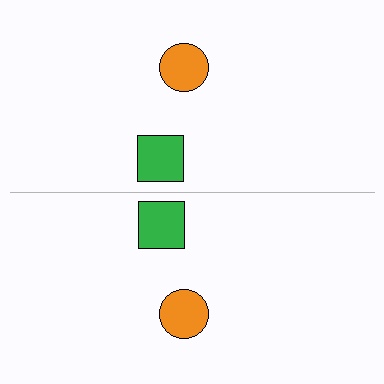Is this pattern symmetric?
Yes, this pattern has bilateral (reflection) symmetry.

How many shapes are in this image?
There are 4 shapes in this image.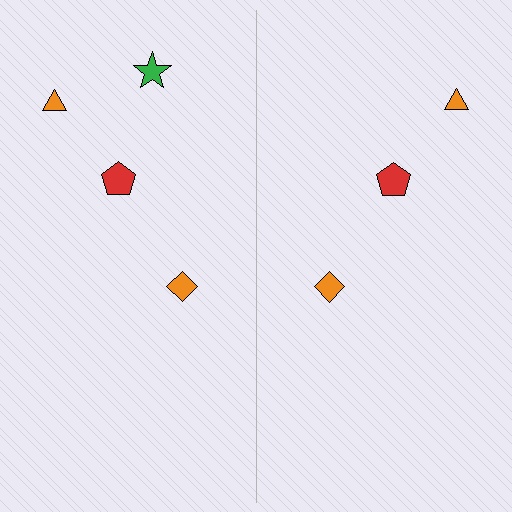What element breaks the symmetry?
A green star is missing from the right side.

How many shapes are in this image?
There are 7 shapes in this image.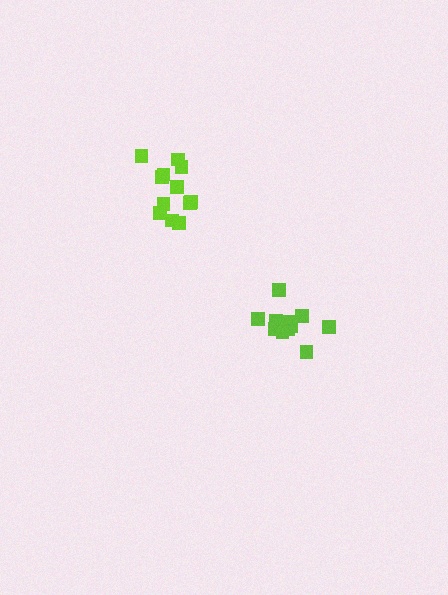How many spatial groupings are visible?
There are 2 spatial groupings.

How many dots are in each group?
Group 1: 11 dots, Group 2: 12 dots (23 total).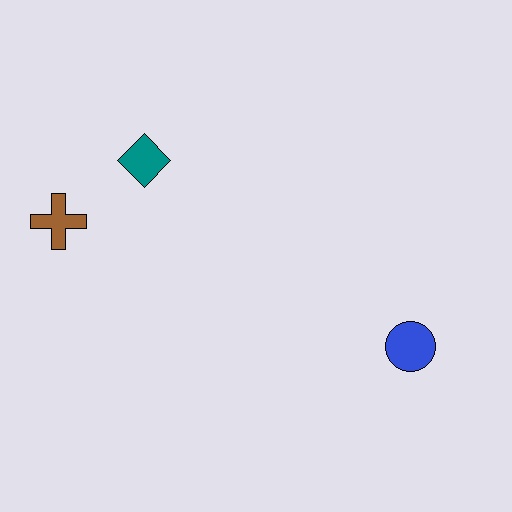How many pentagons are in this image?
There are no pentagons.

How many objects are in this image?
There are 3 objects.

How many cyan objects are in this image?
There are no cyan objects.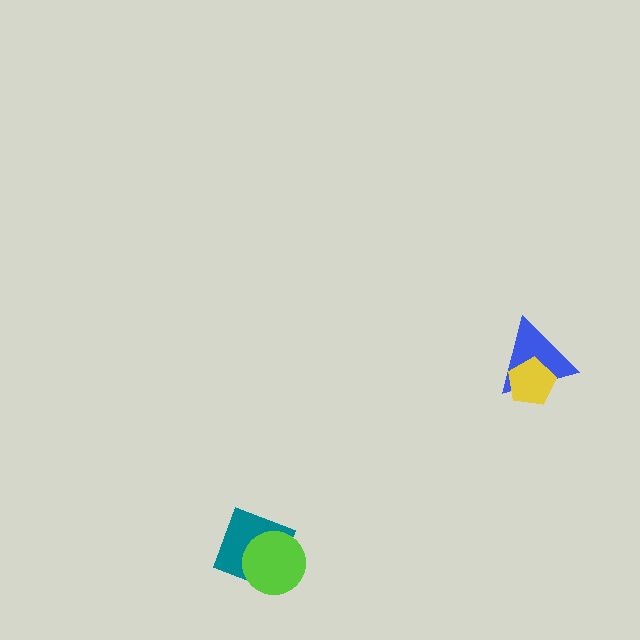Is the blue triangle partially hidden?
Yes, it is partially covered by another shape.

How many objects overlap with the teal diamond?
1 object overlaps with the teal diamond.